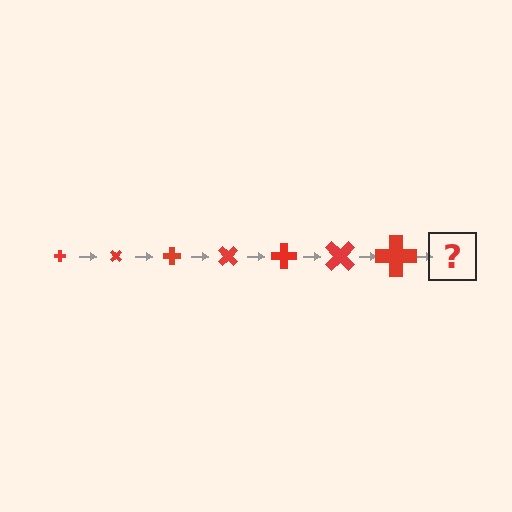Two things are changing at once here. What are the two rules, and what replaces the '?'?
The two rules are that the cross grows larger each step and it rotates 45 degrees each step. The '?' should be a cross, larger than the previous one and rotated 315 degrees from the start.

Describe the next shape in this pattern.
It should be a cross, larger than the previous one and rotated 315 degrees from the start.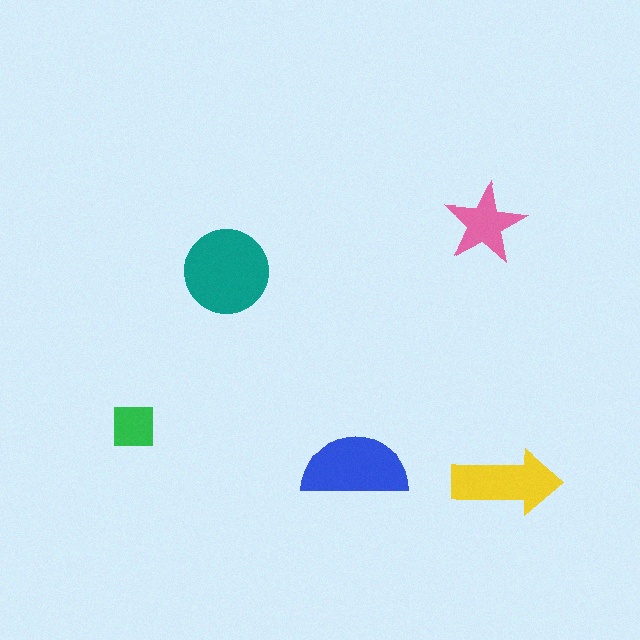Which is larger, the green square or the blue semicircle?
The blue semicircle.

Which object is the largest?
The teal circle.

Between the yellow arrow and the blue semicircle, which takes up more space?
The blue semicircle.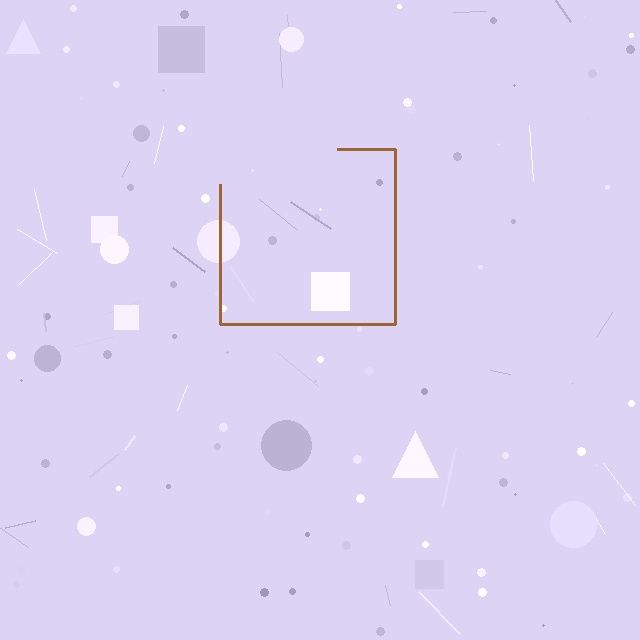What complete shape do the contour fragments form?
The contour fragments form a square.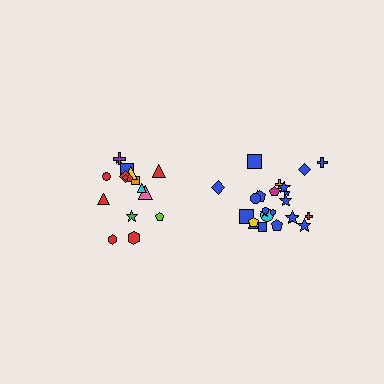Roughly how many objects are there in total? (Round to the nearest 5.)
Roughly 45 objects in total.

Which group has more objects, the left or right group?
The right group.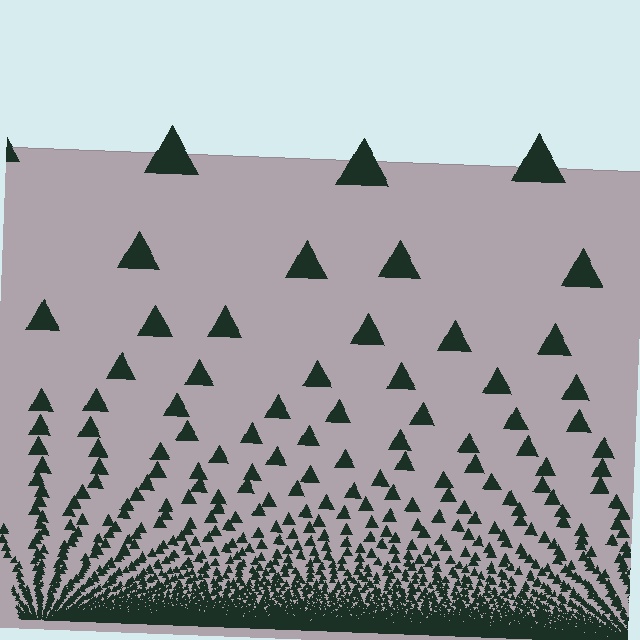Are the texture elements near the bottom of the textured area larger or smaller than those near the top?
Smaller. The gradient is inverted — elements near the bottom are smaller and denser.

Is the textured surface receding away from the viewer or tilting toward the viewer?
The surface appears to tilt toward the viewer. Texture elements get larger and sparser toward the top.